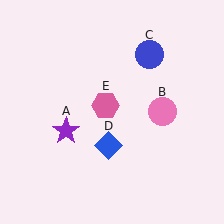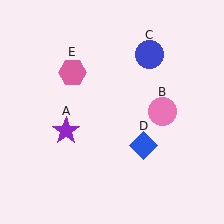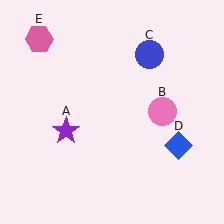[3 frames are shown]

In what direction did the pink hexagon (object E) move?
The pink hexagon (object E) moved up and to the left.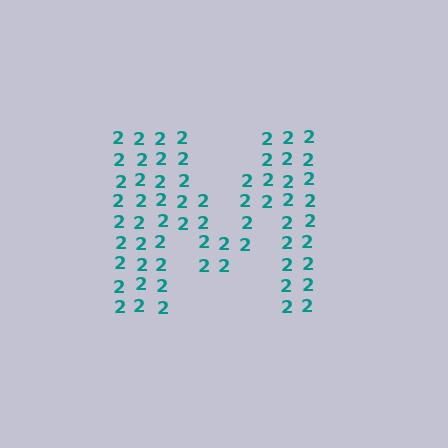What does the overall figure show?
The overall figure shows the letter M.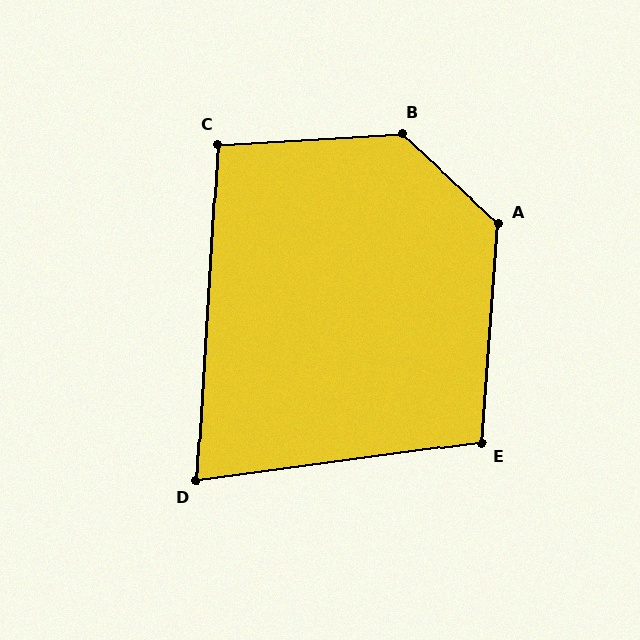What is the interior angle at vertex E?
Approximately 102 degrees (obtuse).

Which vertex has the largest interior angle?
B, at approximately 134 degrees.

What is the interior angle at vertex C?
Approximately 97 degrees (obtuse).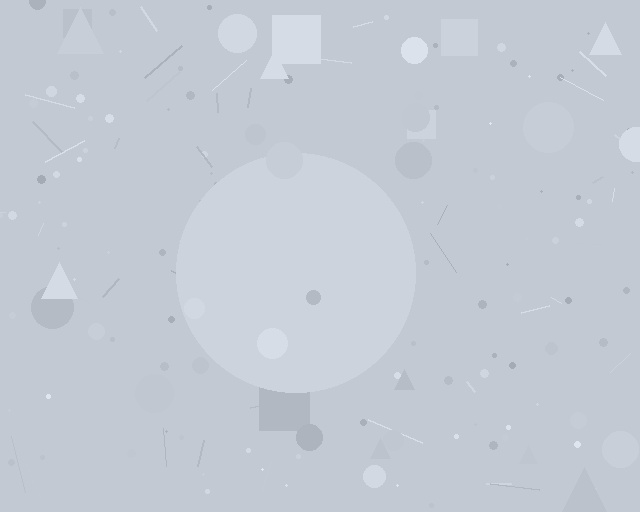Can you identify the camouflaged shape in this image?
The camouflaged shape is a circle.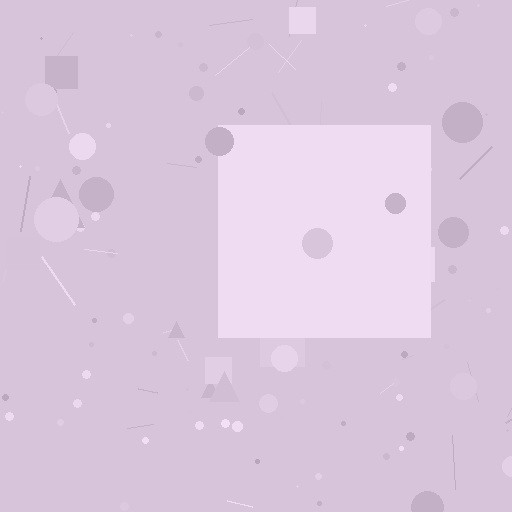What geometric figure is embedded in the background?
A square is embedded in the background.